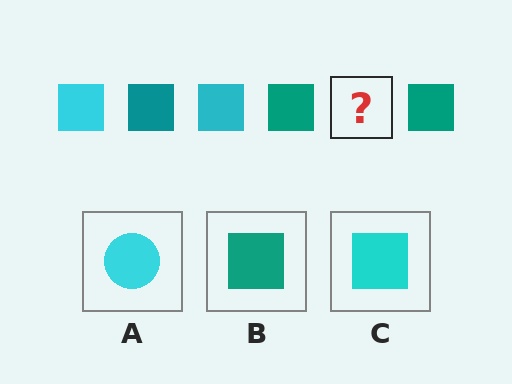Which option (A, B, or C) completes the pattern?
C.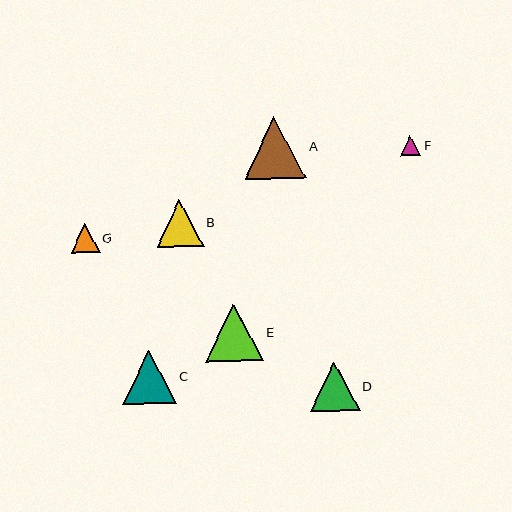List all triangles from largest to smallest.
From largest to smallest: A, E, C, D, B, G, F.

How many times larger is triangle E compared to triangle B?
Triangle E is approximately 1.2 times the size of triangle B.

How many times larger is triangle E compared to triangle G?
Triangle E is approximately 2.0 times the size of triangle G.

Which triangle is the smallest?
Triangle F is the smallest with a size of approximately 20 pixels.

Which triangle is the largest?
Triangle A is the largest with a size of approximately 62 pixels.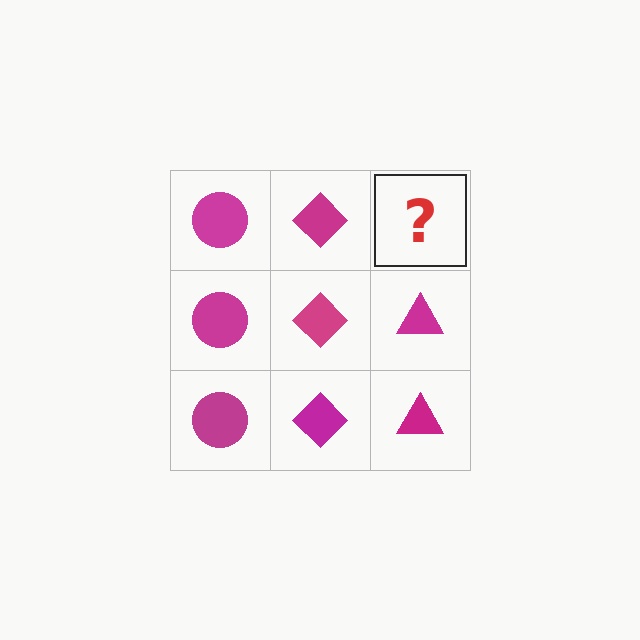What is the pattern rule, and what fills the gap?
The rule is that each column has a consistent shape. The gap should be filled with a magenta triangle.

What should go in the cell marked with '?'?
The missing cell should contain a magenta triangle.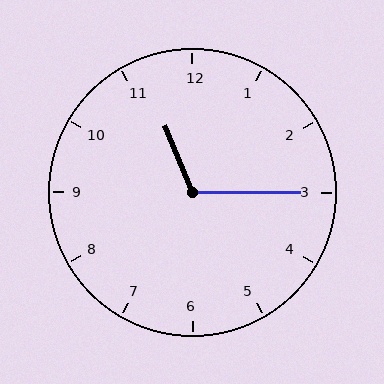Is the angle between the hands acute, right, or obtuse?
It is obtuse.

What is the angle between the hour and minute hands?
Approximately 112 degrees.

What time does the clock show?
11:15.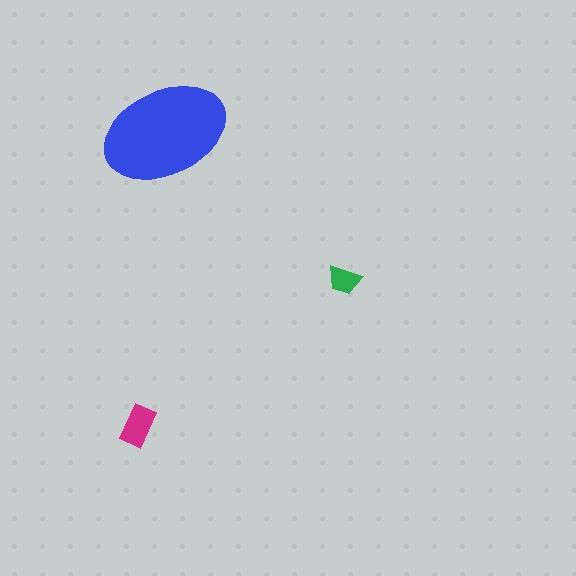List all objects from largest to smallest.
The blue ellipse, the magenta rectangle, the green trapezoid.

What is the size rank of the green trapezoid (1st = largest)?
3rd.